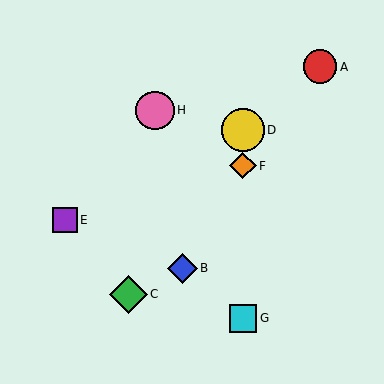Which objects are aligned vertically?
Objects D, F, G are aligned vertically.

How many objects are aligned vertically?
3 objects (D, F, G) are aligned vertically.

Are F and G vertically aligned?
Yes, both are at x≈243.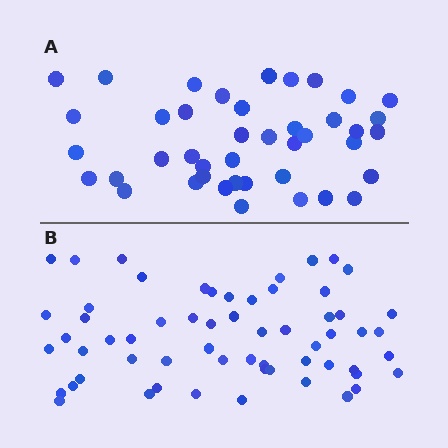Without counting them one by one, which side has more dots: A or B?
Region B (the bottom region) has more dots.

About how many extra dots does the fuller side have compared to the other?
Region B has approximately 20 more dots than region A.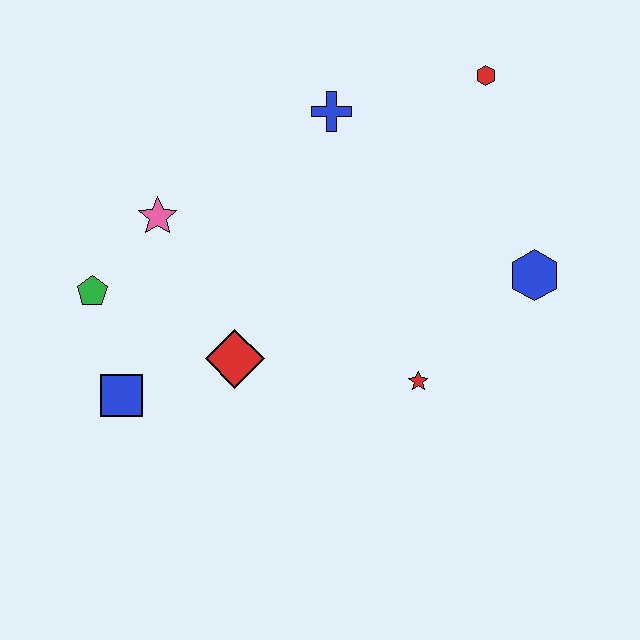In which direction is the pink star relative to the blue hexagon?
The pink star is to the left of the blue hexagon.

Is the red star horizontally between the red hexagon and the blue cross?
Yes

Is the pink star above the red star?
Yes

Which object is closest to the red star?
The blue hexagon is closest to the red star.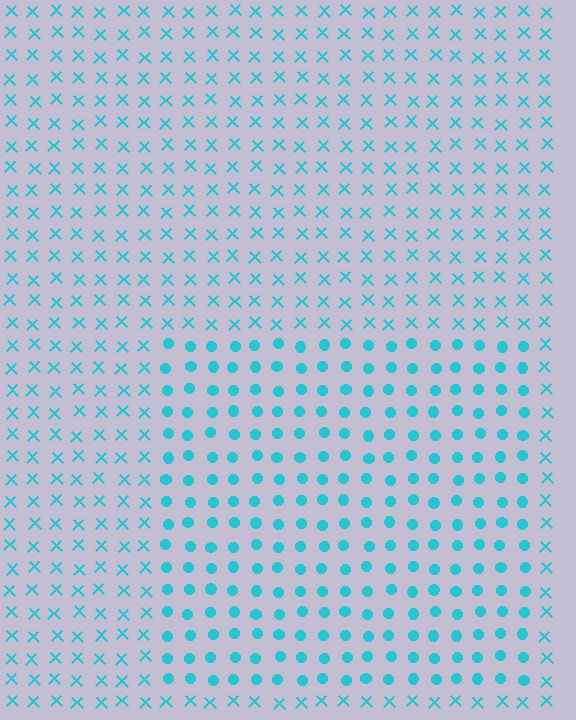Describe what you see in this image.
The image is filled with small cyan elements arranged in a uniform grid. A rectangle-shaped region contains circles, while the surrounding area contains X marks. The boundary is defined purely by the change in element shape.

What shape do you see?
I see a rectangle.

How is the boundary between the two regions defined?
The boundary is defined by a change in element shape: circles inside vs. X marks outside. All elements share the same color and spacing.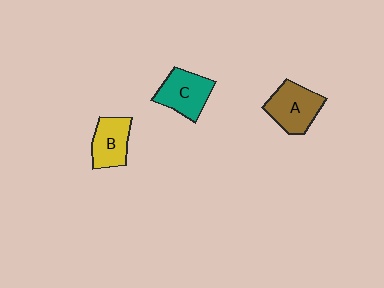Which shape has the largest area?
Shape A (brown).